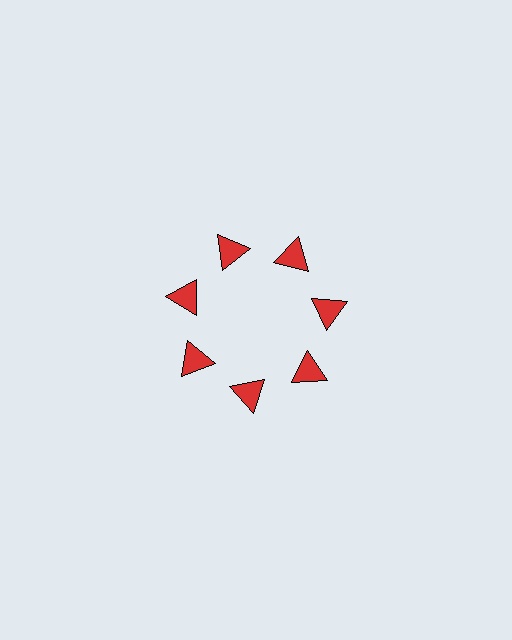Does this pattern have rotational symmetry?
Yes, this pattern has 7-fold rotational symmetry. It looks the same after rotating 51 degrees around the center.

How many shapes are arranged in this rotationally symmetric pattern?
There are 7 shapes, arranged in 7 groups of 1.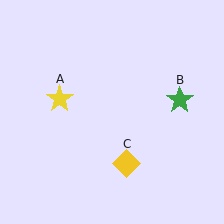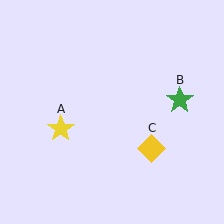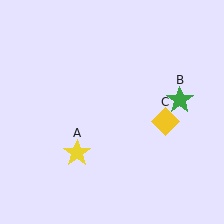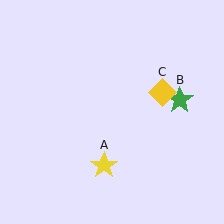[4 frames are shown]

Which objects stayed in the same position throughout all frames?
Green star (object B) remained stationary.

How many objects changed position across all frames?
2 objects changed position: yellow star (object A), yellow diamond (object C).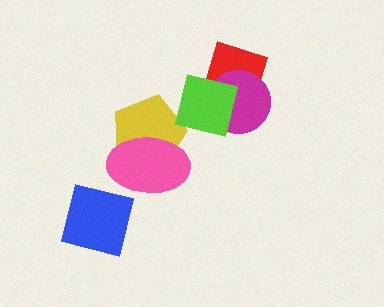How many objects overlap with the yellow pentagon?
2 objects overlap with the yellow pentagon.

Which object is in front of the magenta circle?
The lime square is in front of the magenta circle.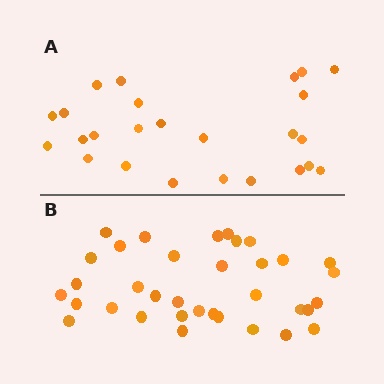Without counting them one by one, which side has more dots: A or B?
Region B (the bottom region) has more dots.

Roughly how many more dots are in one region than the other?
Region B has roughly 10 or so more dots than region A.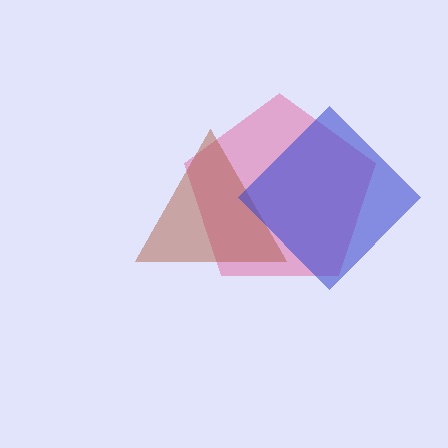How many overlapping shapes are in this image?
There are 3 overlapping shapes in the image.